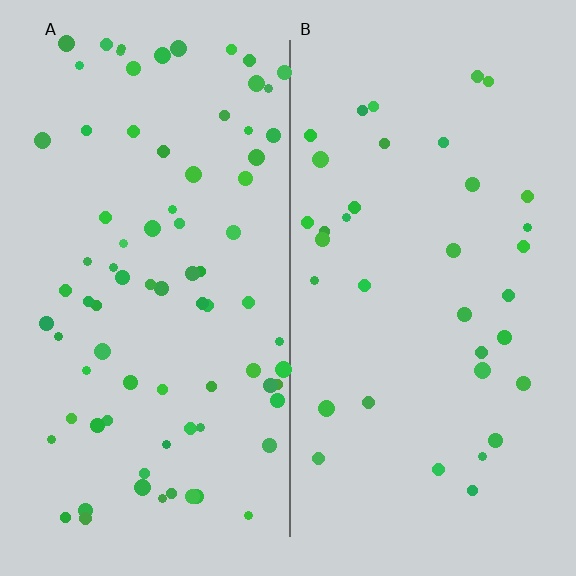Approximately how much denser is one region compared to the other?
Approximately 2.2× — region A over region B.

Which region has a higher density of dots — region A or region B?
A (the left).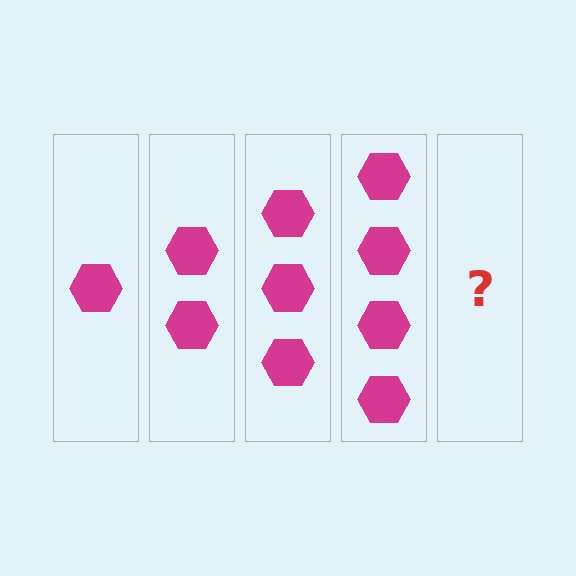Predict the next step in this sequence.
The next step is 5 hexagons.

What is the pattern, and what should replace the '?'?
The pattern is that each step adds one more hexagon. The '?' should be 5 hexagons.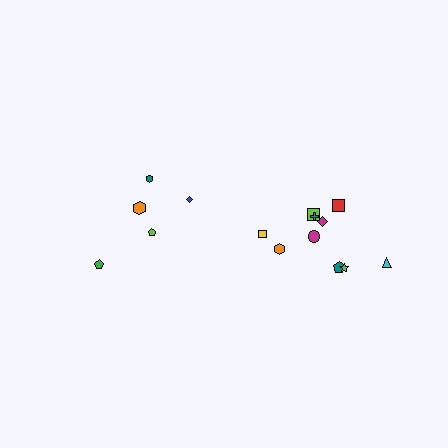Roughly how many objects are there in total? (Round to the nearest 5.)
Roughly 15 objects in total.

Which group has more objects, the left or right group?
The right group.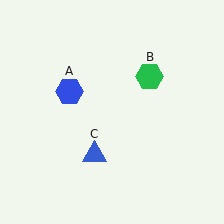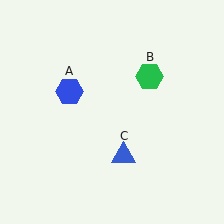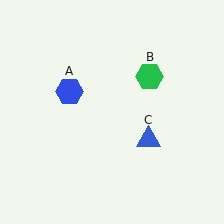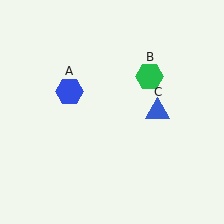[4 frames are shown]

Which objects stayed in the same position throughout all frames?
Blue hexagon (object A) and green hexagon (object B) remained stationary.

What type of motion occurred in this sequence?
The blue triangle (object C) rotated counterclockwise around the center of the scene.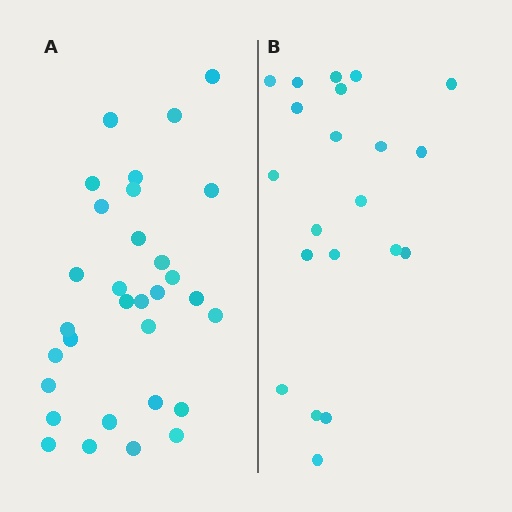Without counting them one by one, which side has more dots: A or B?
Region A (the left region) has more dots.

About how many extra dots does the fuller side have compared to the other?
Region A has roughly 10 or so more dots than region B.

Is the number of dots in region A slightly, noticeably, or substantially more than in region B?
Region A has substantially more. The ratio is roughly 1.5 to 1.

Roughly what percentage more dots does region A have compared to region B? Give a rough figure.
About 50% more.